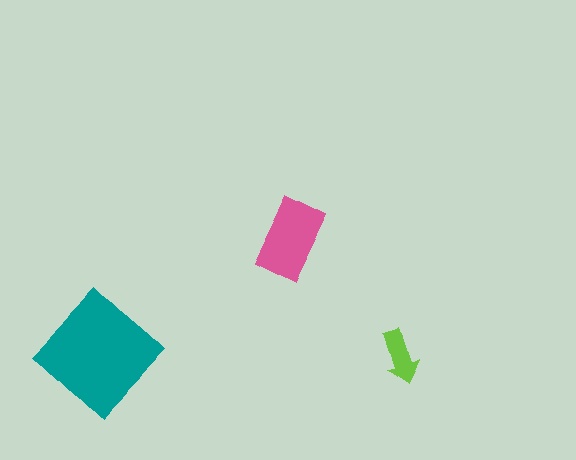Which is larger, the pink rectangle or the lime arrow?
The pink rectangle.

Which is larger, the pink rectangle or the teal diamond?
The teal diamond.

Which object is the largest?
The teal diamond.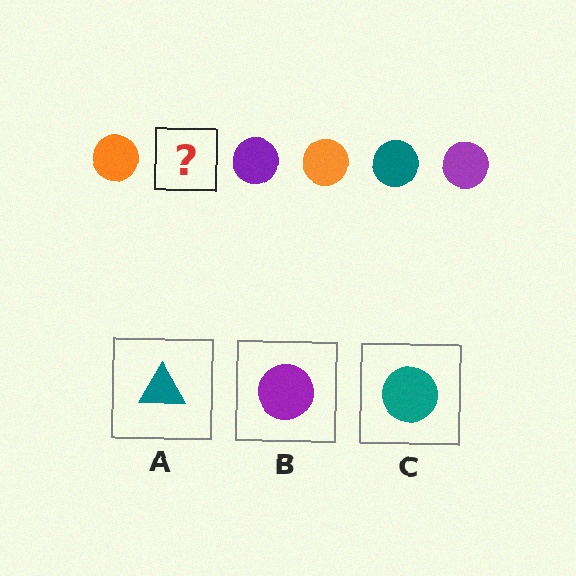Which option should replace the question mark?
Option C.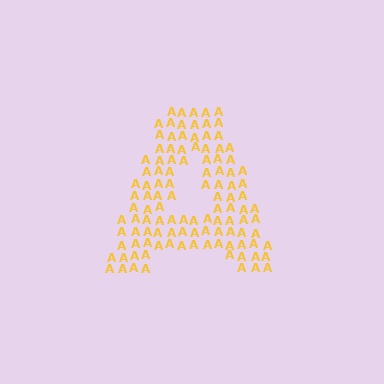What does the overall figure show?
The overall figure shows the letter A.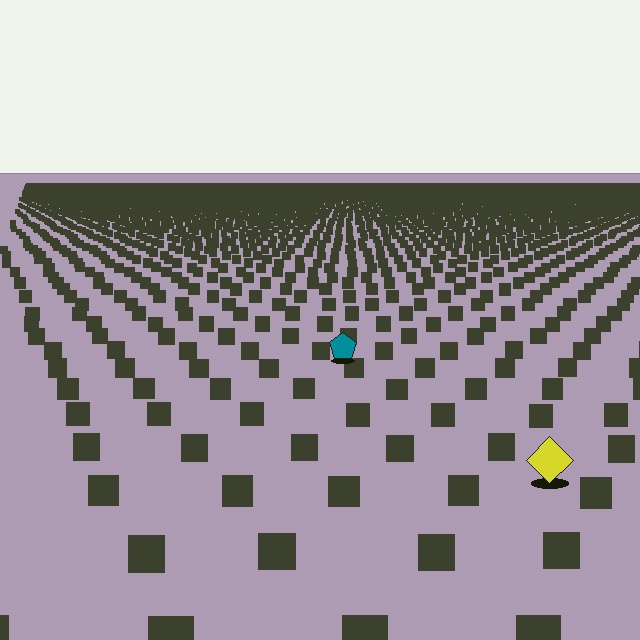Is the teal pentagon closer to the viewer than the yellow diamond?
No. The yellow diamond is closer — you can tell from the texture gradient: the ground texture is coarser near it.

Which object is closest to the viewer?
The yellow diamond is closest. The texture marks near it are larger and more spread out.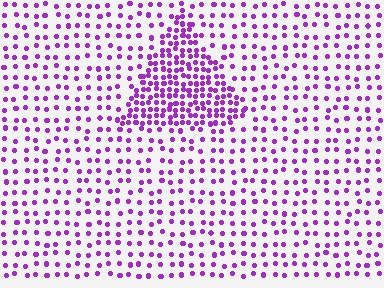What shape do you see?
I see a triangle.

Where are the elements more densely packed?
The elements are more densely packed inside the triangle boundary.